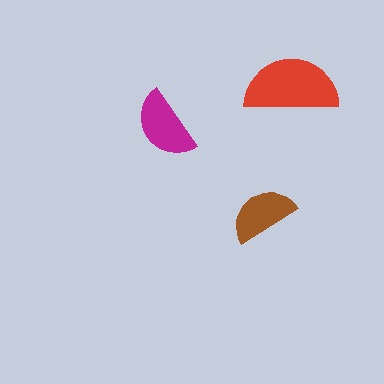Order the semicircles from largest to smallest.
the red one, the magenta one, the brown one.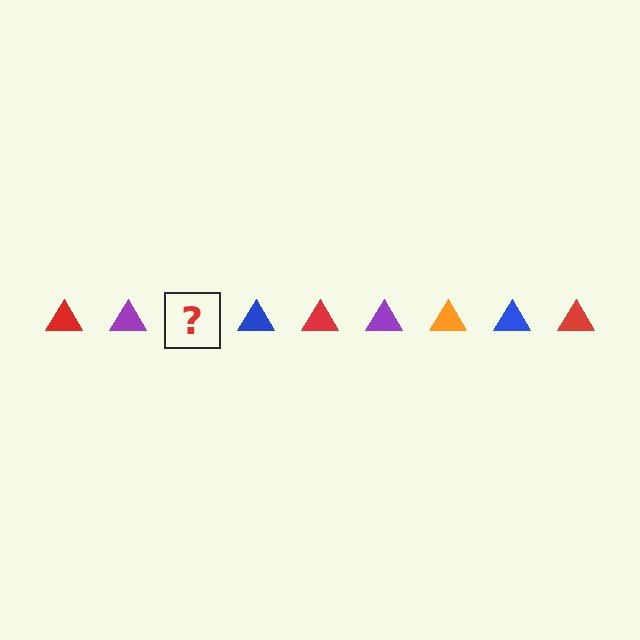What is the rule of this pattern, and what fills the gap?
The rule is that the pattern cycles through red, purple, orange, blue triangles. The gap should be filled with an orange triangle.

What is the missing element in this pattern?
The missing element is an orange triangle.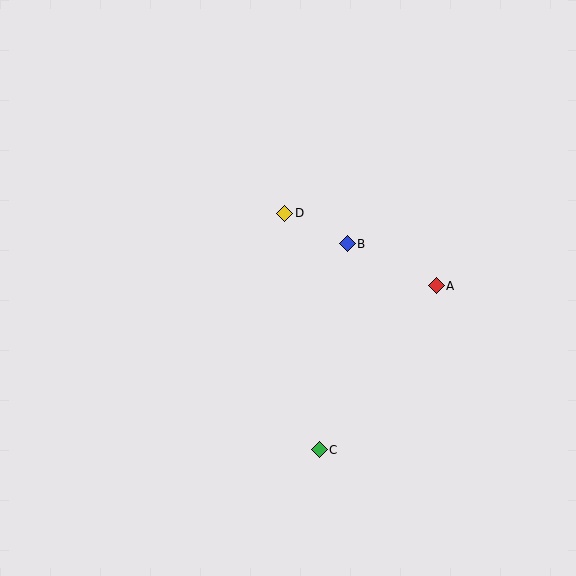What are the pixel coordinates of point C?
Point C is at (319, 450).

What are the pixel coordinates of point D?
Point D is at (285, 213).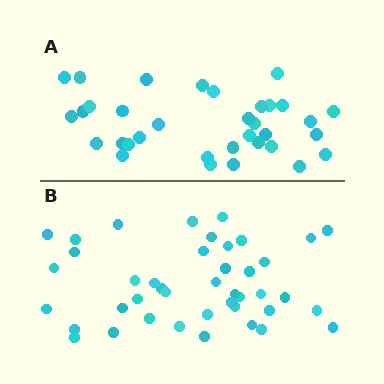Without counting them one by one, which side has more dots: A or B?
Region B (the bottom region) has more dots.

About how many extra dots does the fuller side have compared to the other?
Region B has roughly 8 or so more dots than region A.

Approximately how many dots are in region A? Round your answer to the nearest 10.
About 30 dots. (The exact count is 34, which rounds to 30.)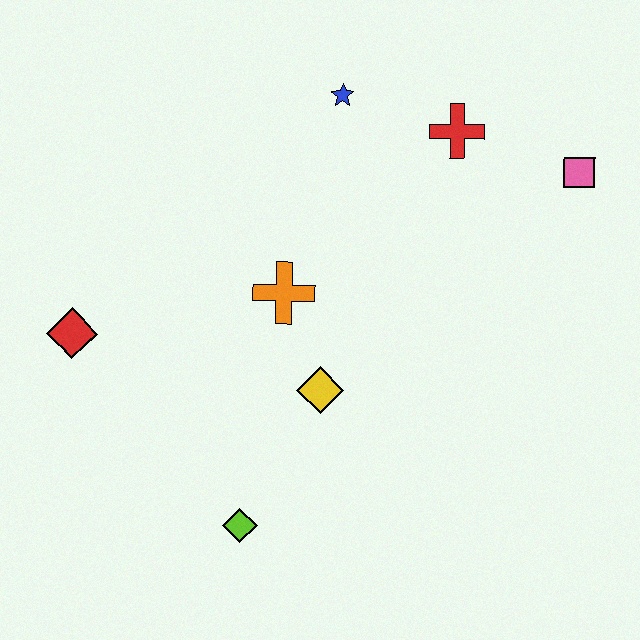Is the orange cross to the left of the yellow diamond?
Yes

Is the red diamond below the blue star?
Yes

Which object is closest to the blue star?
The red cross is closest to the blue star.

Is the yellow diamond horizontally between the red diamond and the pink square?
Yes